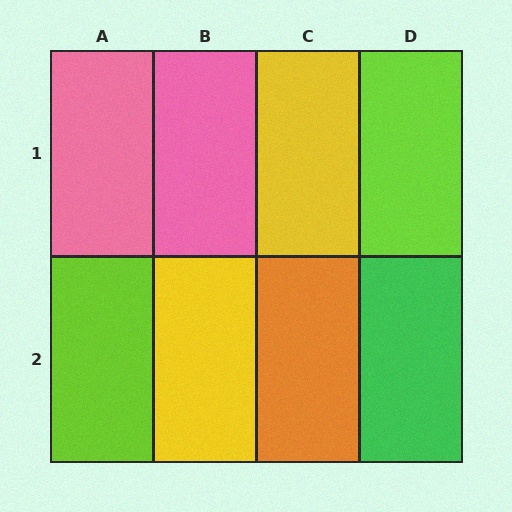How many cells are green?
1 cell is green.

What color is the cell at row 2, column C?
Orange.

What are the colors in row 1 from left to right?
Pink, pink, yellow, lime.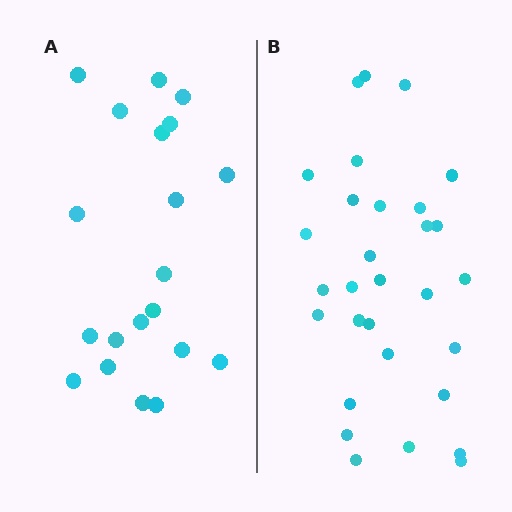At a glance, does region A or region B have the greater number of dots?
Region B (the right region) has more dots.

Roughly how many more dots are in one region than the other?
Region B has roughly 10 or so more dots than region A.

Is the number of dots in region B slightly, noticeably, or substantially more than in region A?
Region B has substantially more. The ratio is roughly 1.5 to 1.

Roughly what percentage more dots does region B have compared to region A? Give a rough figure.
About 50% more.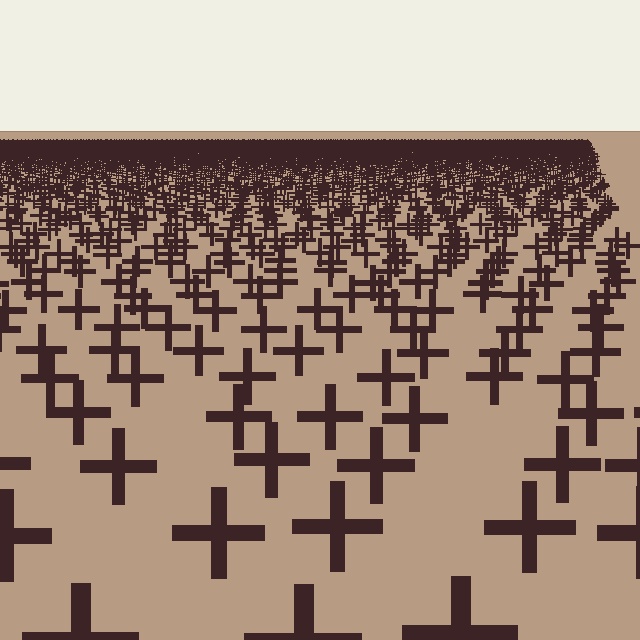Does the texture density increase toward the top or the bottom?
Density increases toward the top.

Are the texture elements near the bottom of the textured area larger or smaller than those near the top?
Larger. Near the bottom, elements are closer to the viewer and appear at a bigger on-screen size.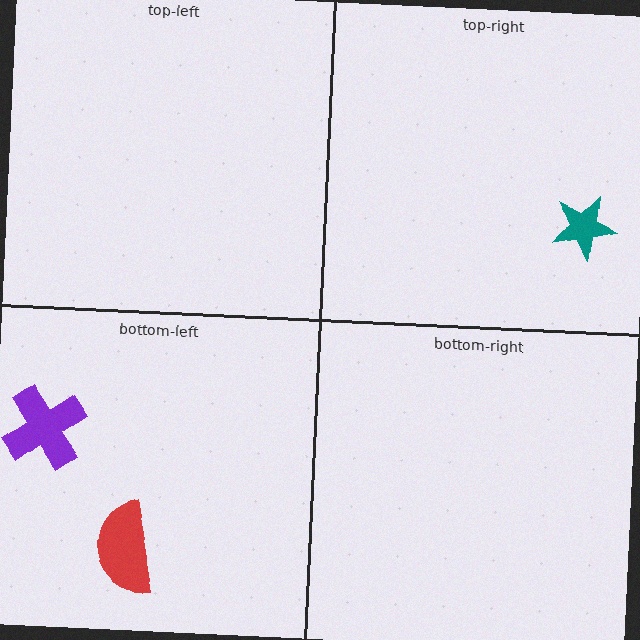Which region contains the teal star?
The top-right region.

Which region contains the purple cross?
The bottom-left region.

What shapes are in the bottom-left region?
The purple cross, the red semicircle.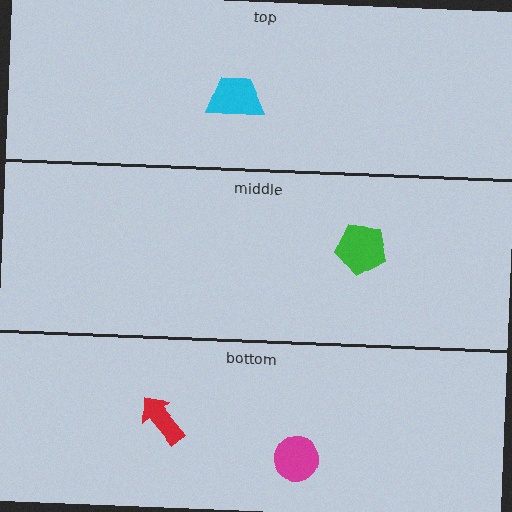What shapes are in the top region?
The cyan trapezoid.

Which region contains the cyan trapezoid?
The top region.